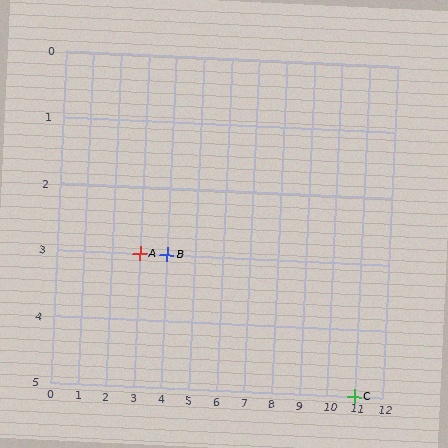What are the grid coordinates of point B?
Point B is at grid coordinates (4, 3).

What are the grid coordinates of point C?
Point C is at grid coordinates (11, 5).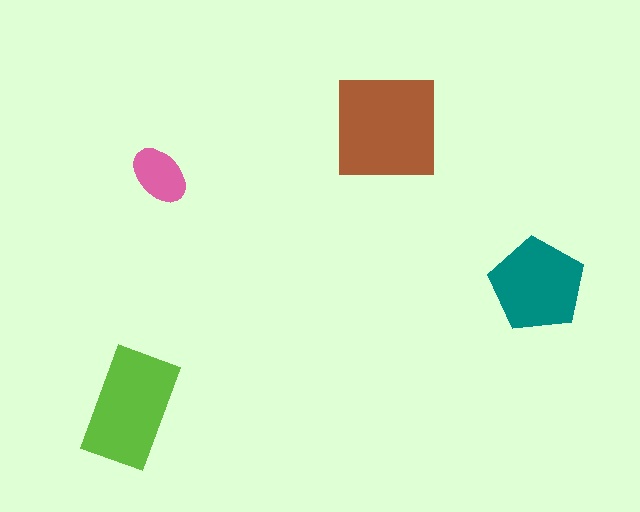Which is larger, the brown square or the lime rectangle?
The brown square.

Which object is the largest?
The brown square.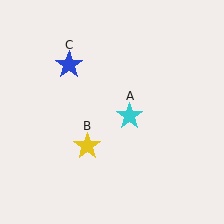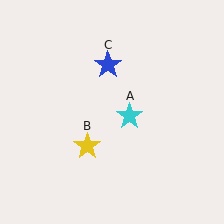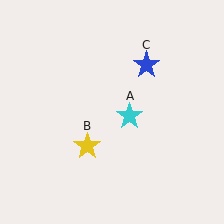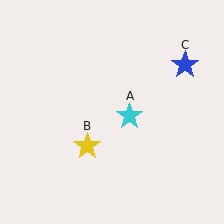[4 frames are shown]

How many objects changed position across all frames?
1 object changed position: blue star (object C).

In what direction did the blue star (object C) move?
The blue star (object C) moved right.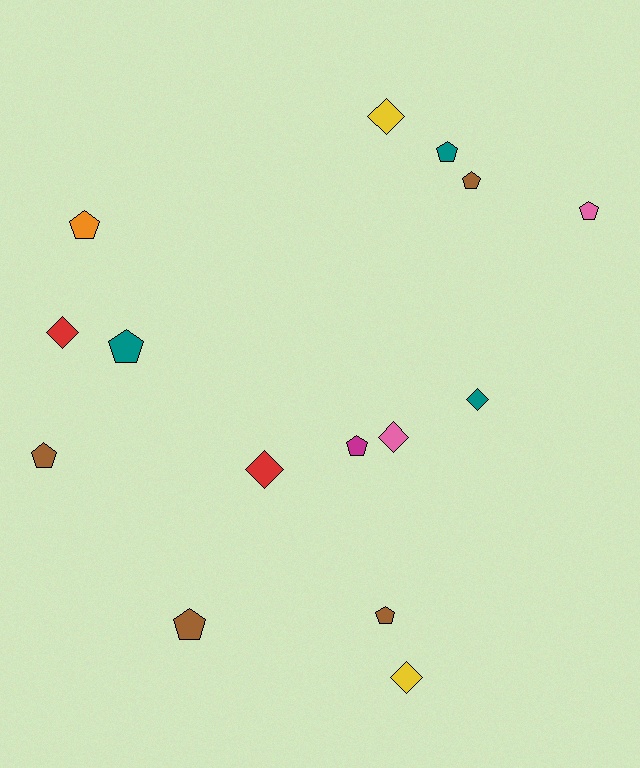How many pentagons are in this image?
There are 9 pentagons.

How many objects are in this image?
There are 15 objects.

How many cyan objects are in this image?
There are no cyan objects.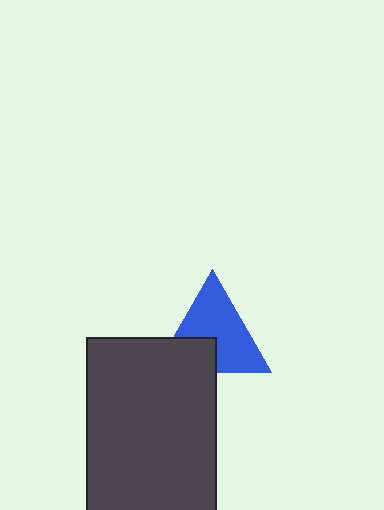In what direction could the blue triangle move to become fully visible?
The blue triangle could move up. That would shift it out from behind the dark gray rectangle entirely.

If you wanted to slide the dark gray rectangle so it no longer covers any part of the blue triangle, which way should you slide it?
Slide it down — that is the most direct way to separate the two shapes.